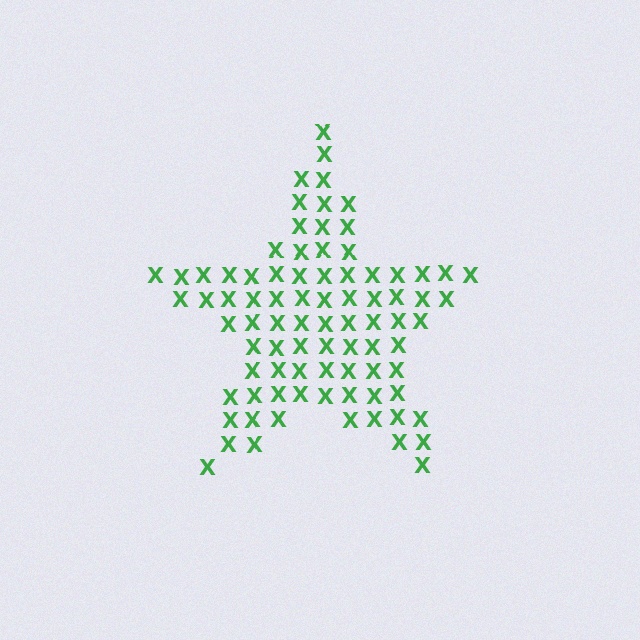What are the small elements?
The small elements are letter X's.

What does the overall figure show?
The overall figure shows a star.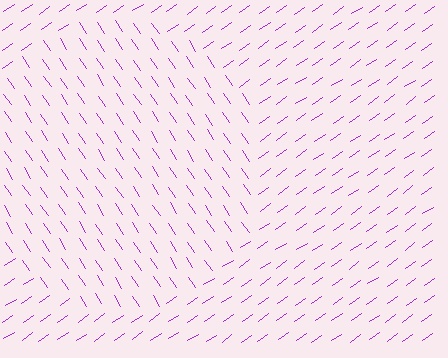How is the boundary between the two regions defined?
The boundary is defined purely by a change in line orientation (approximately 89 degrees difference). All lines are the same color and thickness.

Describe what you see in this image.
The image is filled with small purple line segments. A circle region in the image has lines oriented differently from the surrounding lines, creating a visible texture boundary.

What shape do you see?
I see a circle.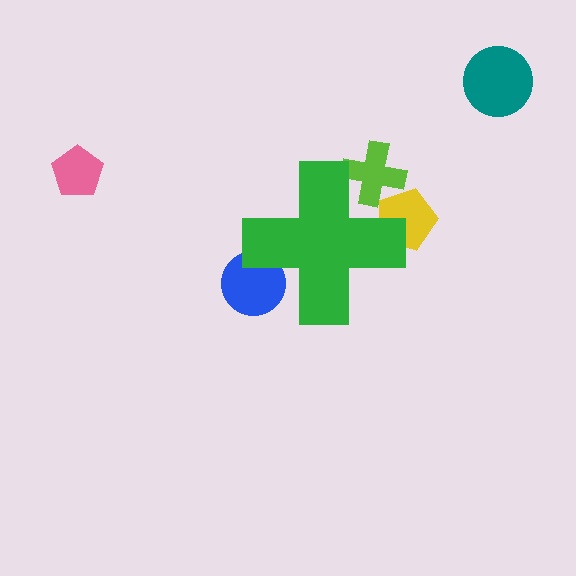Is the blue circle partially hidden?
Yes, the blue circle is partially hidden behind the green cross.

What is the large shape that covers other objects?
A green cross.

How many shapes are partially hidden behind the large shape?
3 shapes are partially hidden.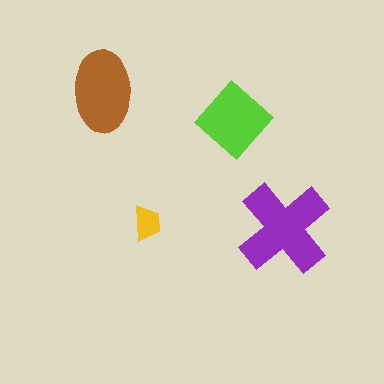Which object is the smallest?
The yellow trapezoid.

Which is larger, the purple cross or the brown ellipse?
The purple cross.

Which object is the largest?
The purple cross.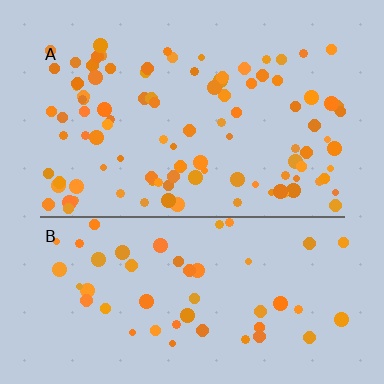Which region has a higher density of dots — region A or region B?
A (the top).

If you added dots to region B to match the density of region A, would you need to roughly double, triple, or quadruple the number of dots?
Approximately double.